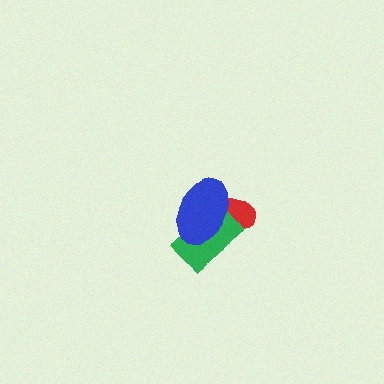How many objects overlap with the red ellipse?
2 objects overlap with the red ellipse.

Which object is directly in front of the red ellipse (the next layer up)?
The green rectangle is directly in front of the red ellipse.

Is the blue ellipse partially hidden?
No, no other shape covers it.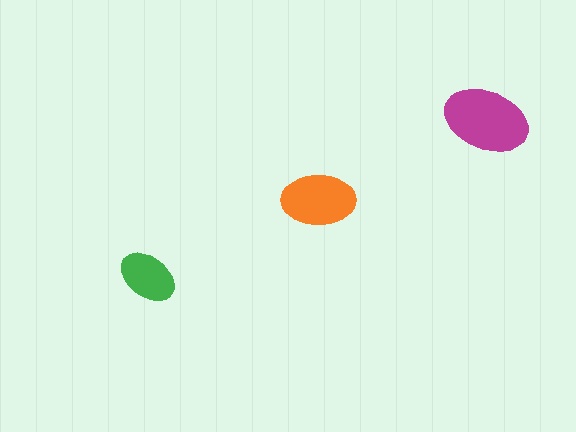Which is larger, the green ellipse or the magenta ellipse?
The magenta one.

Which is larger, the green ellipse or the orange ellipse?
The orange one.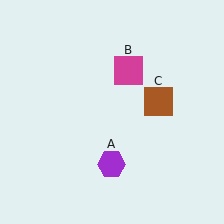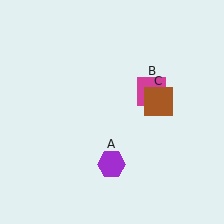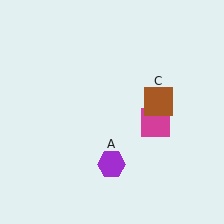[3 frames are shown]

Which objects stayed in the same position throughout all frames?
Purple hexagon (object A) and brown square (object C) remained stationary.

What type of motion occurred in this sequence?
The magenta square (object B) rotated clockwise around the center of the scene.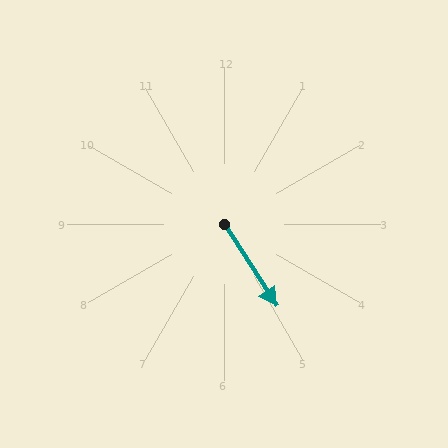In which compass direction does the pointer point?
Southeast.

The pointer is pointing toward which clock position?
Roughly 5 o'clock.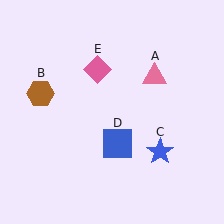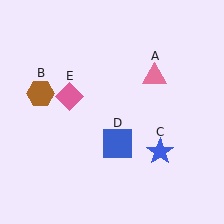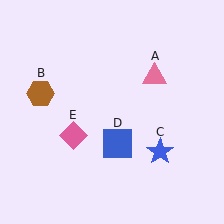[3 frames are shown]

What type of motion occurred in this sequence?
The pink diamond (object E) rotated counterclockwise around the center of the scene.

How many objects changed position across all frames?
1 object changed position: pink diamond (object E).